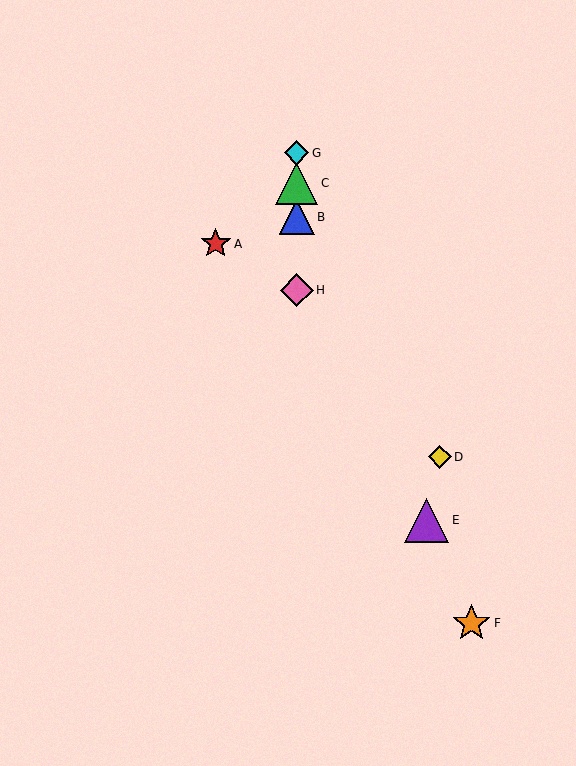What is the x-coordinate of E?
Object E is at x≈427.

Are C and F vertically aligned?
No, C is at x≈297 and F is at x≈472.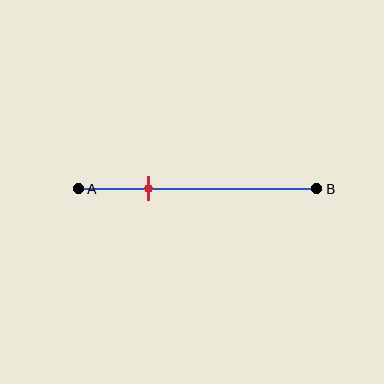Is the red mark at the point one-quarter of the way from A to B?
No, the mark is at about 30% from A, not at the 25% one-quarter point.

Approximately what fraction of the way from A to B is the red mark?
The red mark is approximately 30% of the way from A to B.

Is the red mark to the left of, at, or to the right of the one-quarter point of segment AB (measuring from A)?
The red mark is to the right of the one-quarter point of segment AB.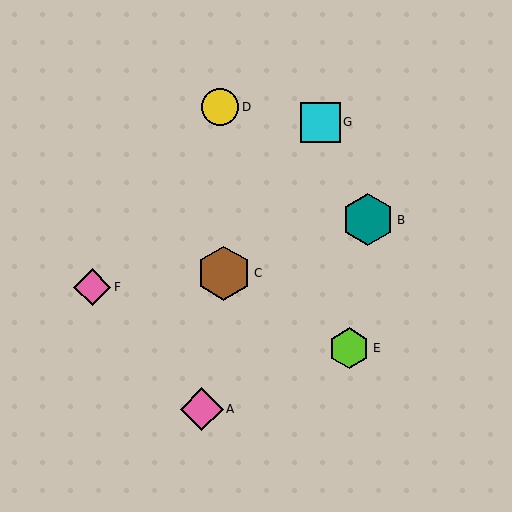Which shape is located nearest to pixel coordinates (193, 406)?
The pink diamond (labeled A) at (202, 409) is nearest to that location.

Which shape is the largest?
The brown hexagon (labeled C) is the largest.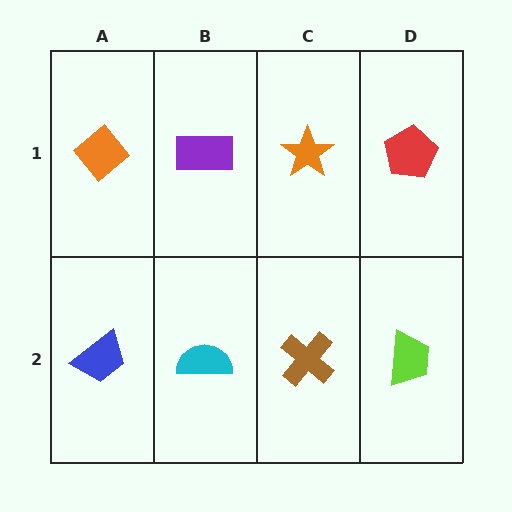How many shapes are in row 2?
4 shapes.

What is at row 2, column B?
A cyan semicircle.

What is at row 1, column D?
A red pentagon.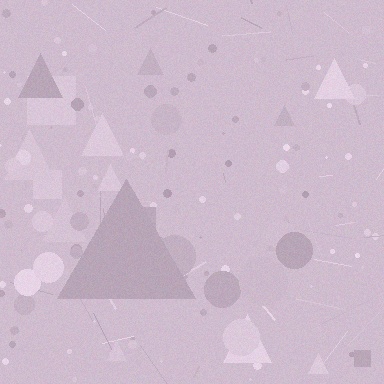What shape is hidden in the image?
A triangle is hidden in the image.